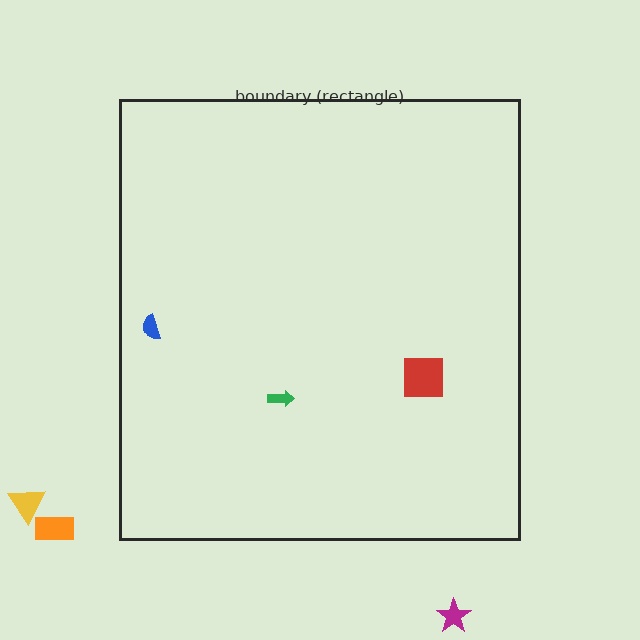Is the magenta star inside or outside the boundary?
Outside.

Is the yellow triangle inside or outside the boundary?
Outside.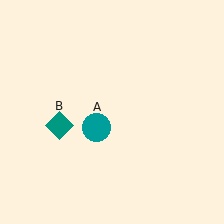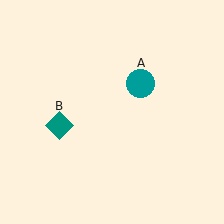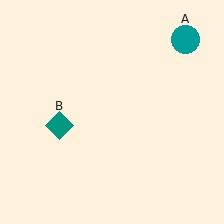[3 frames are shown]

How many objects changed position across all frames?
1 object changed position: teal circle (object A).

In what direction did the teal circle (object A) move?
The teal circle (object A) moved up and to the right.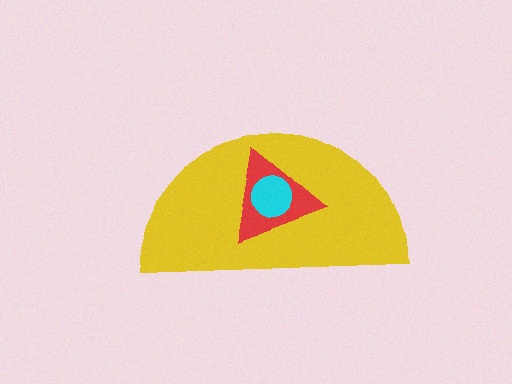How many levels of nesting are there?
3.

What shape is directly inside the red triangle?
The cyan circle.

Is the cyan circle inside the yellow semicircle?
Yes.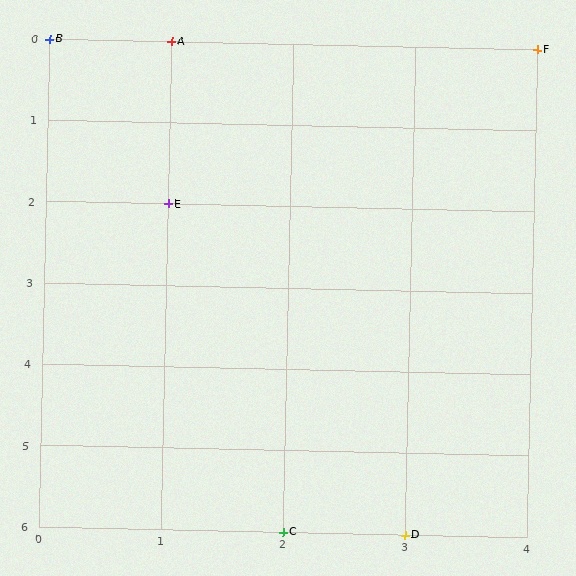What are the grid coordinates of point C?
Point C is at grid coordinates (2, 6).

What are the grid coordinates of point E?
Point E is at grid coordinates (1, 2).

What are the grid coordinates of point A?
Point A is at grid coordinates (1, 0).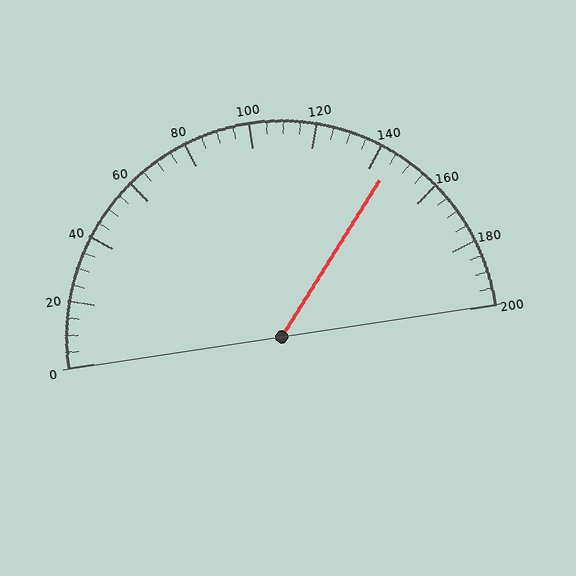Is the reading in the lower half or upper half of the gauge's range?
The reading is in the upper half of the range (0 to 200).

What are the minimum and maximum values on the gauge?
The gauge ranges from 0 to 200.